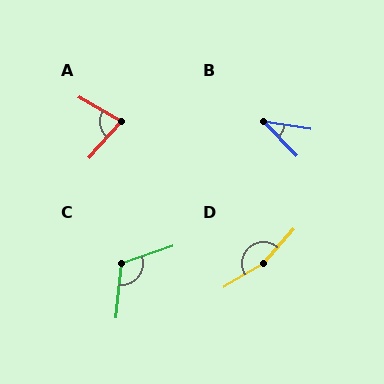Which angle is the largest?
D, at approximately 162 degrees.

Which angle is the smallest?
B, at approximately 38 degrees.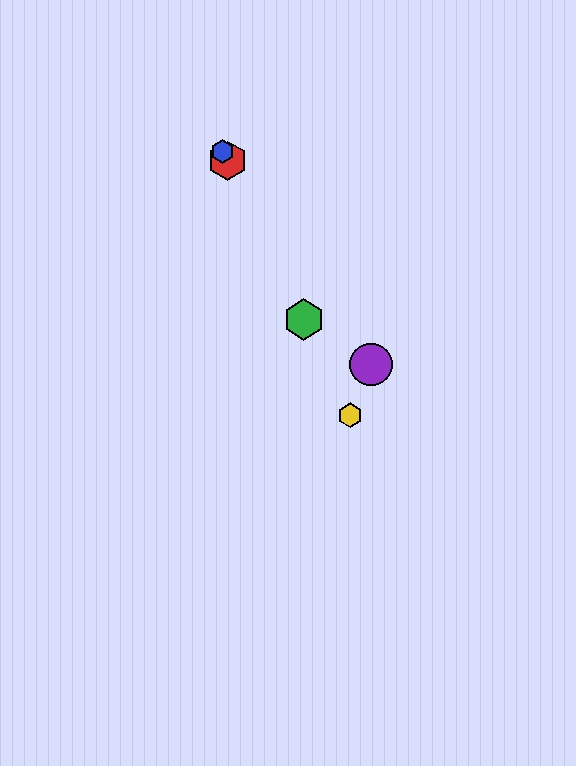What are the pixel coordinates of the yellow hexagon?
The yellow hexagon is at (350, 415).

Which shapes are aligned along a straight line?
The red hexagon, the blue hexagon, the green hexagon, the yellow hexagon are aligned along a straight line.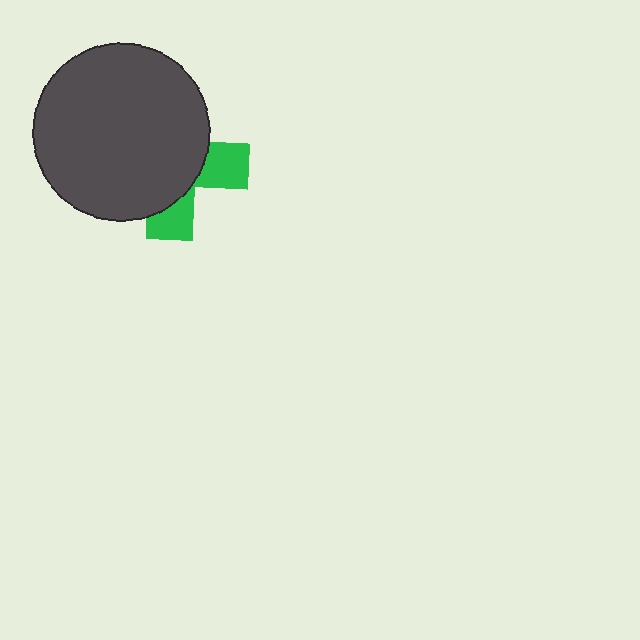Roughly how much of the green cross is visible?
A small part of it is visible (roughly 31%).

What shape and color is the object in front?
The object in front is a dark gray circle.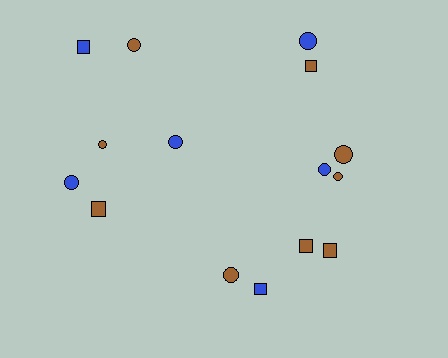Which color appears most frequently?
Brown, with 9 objects.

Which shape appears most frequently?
Circle, with 9 objects.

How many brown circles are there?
There are 5 brown circles.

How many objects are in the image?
There are 15 objects.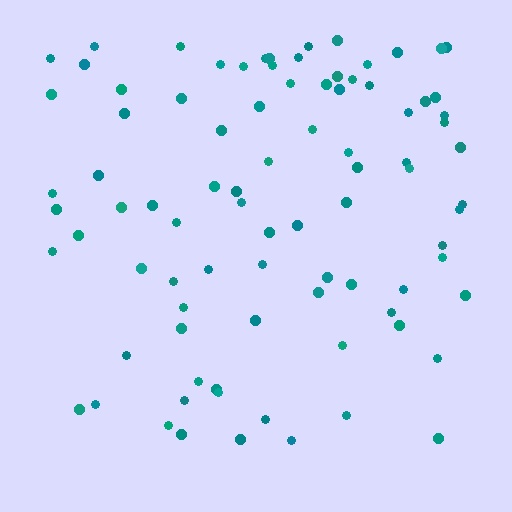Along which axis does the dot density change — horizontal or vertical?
Vertical.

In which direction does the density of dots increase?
From bottom to top, with the top side densest.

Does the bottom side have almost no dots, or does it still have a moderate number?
Still a moderate number, just noticeably fewer than the top.